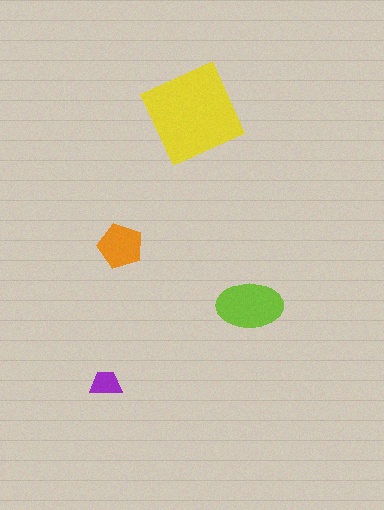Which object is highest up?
The yellow square is topmost.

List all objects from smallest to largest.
The purple trapezoid, the orange pentagon, the lime ellipse, the yellow square.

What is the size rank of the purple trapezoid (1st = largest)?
4th.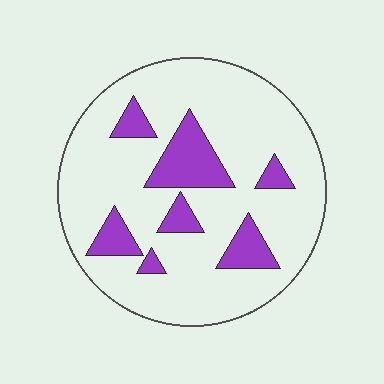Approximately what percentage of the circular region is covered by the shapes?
Approximately 20%.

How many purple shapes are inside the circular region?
7.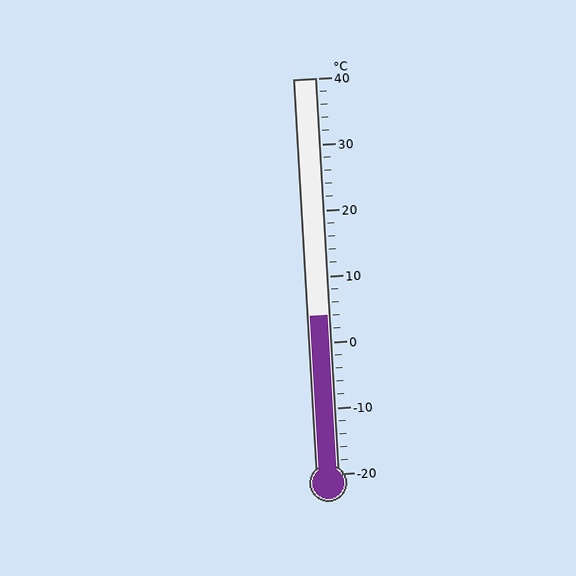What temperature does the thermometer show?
The thermometer shows approximately 4°C.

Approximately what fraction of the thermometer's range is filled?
The thermometer is filled to approximately 40% of its range.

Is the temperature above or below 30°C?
The temperature is below 30°C.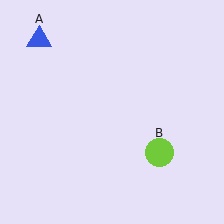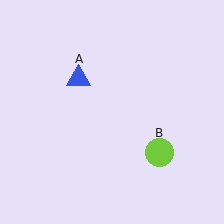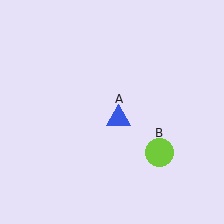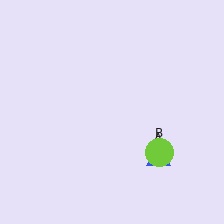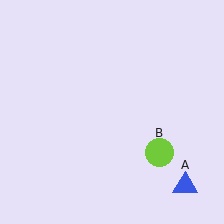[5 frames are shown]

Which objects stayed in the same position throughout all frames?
Lime circle (object B) remained stationary.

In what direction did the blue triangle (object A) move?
The blue triangle (object A) moved down and to the right.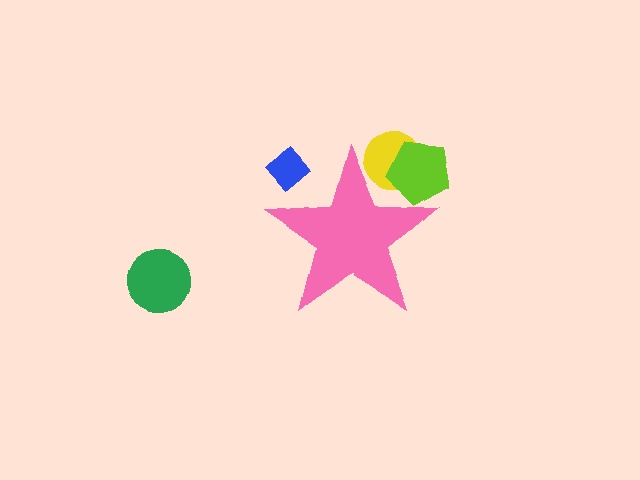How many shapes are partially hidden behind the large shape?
3 shapes are partially hidden.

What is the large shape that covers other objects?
A pink star.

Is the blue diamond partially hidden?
Yes, the blue diamond is partially hidden behind the pink star.